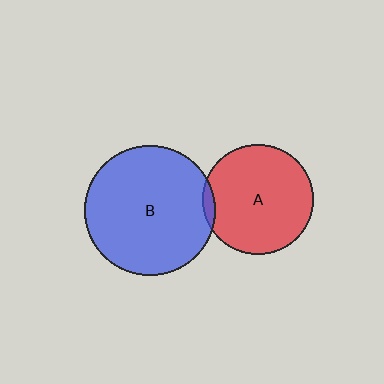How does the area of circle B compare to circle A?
Approximately 1.4 times.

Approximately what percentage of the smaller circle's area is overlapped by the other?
Approximately 5%.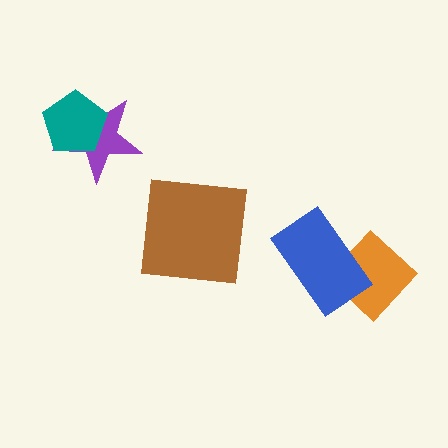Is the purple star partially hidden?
Yes, it is partially covered by another shape.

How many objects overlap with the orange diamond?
1 object overlaps with the orange diamond.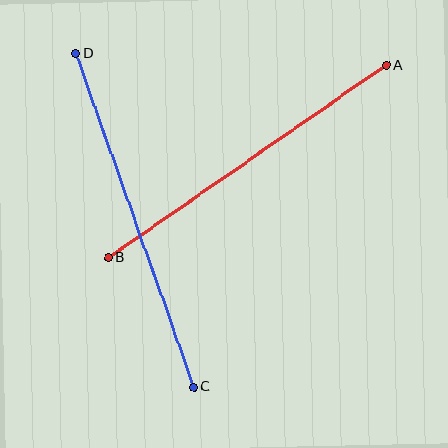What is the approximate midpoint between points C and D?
The midpoint is at approximately (135, 220) pixels.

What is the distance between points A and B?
The distance is approximately 338 pixels.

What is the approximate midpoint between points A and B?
The midpoint is at approximately (247, 161) pixels.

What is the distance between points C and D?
The distance is approximately 354 pixels.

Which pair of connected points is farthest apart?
Points C and D are farthest apart.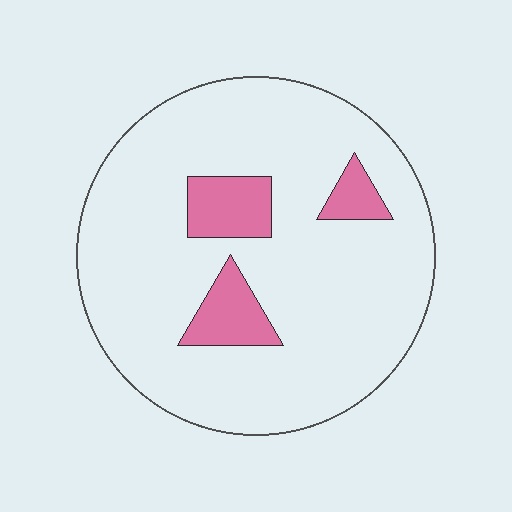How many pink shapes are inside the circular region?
3.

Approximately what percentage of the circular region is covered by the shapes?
Approximately 15%.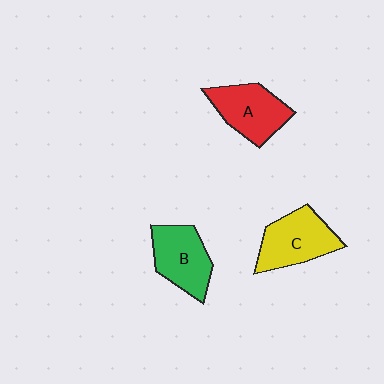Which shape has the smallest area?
Shape B (green).